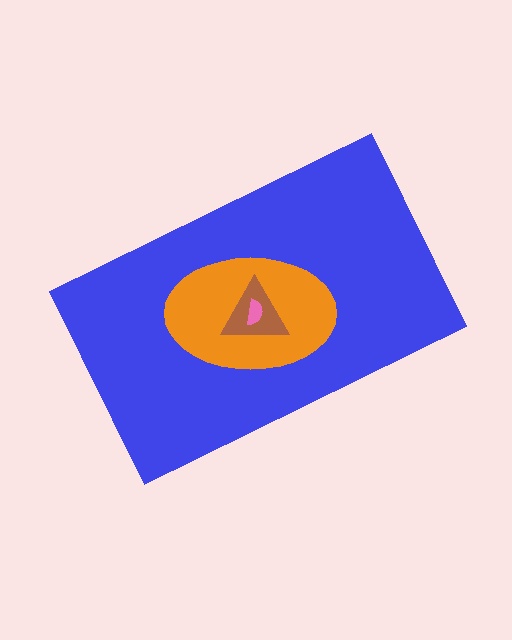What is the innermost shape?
The pink semicircle.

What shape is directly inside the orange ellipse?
The brown triangle.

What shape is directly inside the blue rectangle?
The orange ellipse.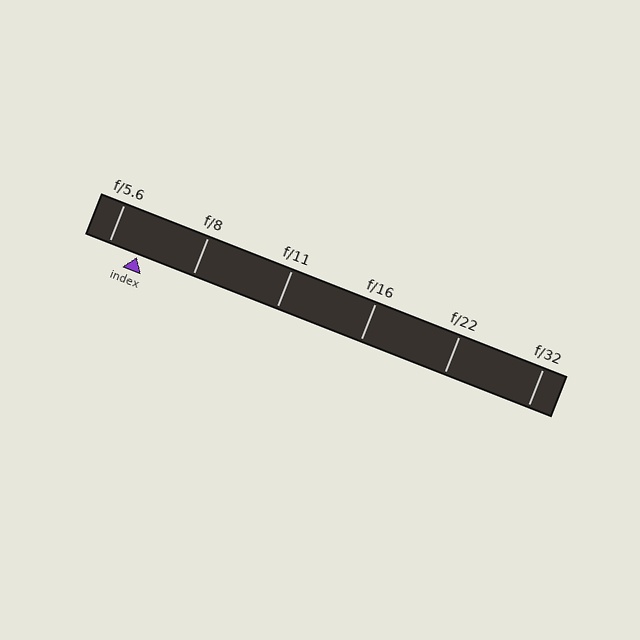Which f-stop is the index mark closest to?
The index mark is closest to f/5.6.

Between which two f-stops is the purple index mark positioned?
The index mark is between f/5.6 and f/8.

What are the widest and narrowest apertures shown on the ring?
The widest aperture shown is f/5.6 and the narrowest is f/32.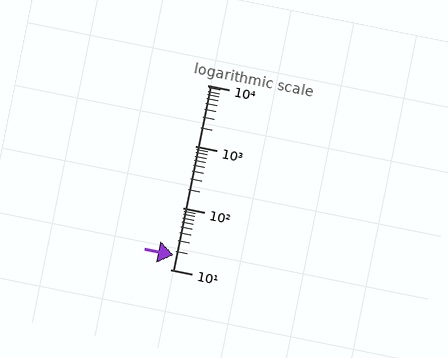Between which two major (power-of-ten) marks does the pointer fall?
The pointer is between 10 and 100.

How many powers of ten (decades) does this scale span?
The scale spans 3 decades, from 10 to 10000.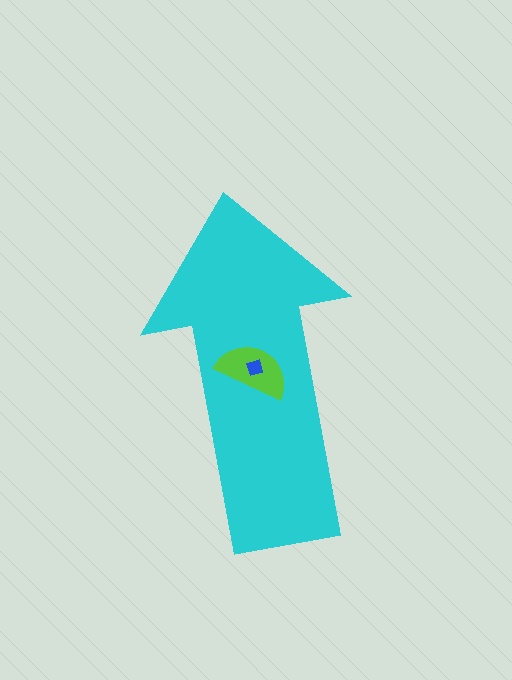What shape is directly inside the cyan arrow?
The lime semicircle.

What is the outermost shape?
The cyan arrow.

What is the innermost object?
The blue diamond.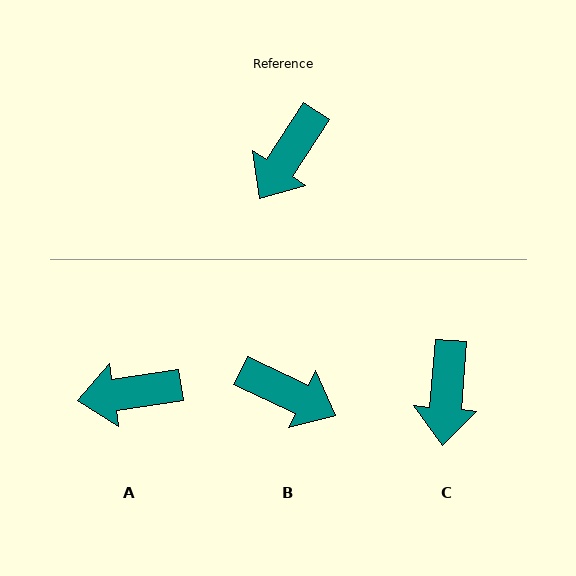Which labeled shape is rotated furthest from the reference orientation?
B, about 98 degrees away.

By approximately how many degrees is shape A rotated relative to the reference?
Approximately 48 degrees clockwise.